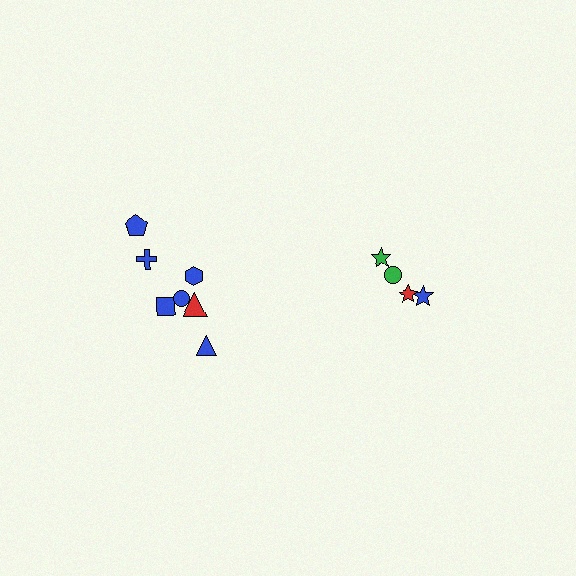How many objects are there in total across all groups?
There are 11 objects.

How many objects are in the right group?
There are 4 objects.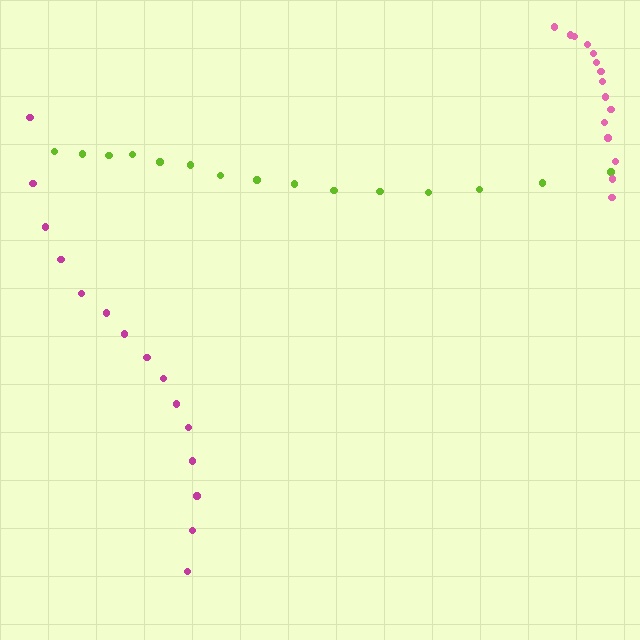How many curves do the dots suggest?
There are 3 distinct paths.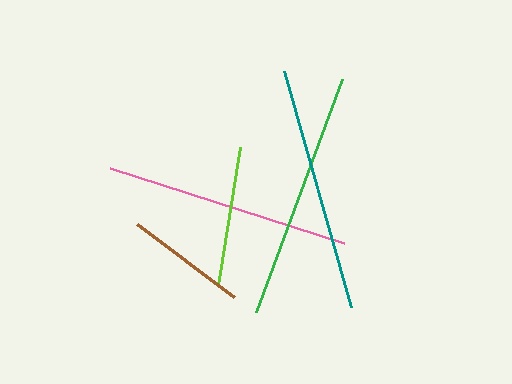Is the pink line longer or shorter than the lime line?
The pink line is longer than the lime line.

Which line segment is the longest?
The green line is the longest at approximately 248 pixels.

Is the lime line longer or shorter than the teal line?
The teal line is longer than the lime line.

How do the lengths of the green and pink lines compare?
The green and pink lines are approximately the same length.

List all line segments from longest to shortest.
From longest to shortest: green, pink, teal, lime, brown.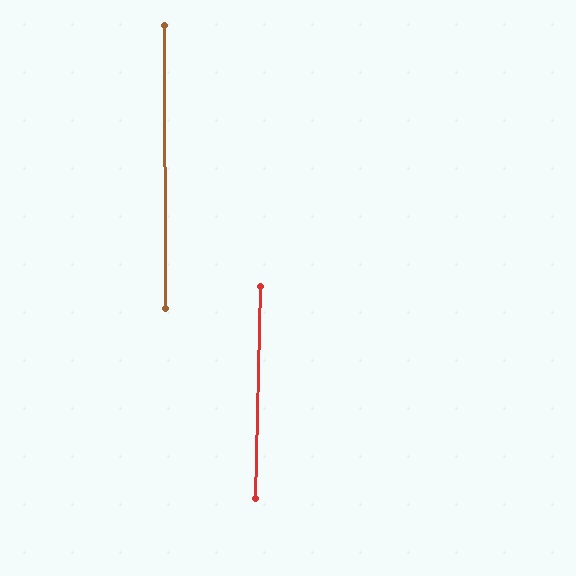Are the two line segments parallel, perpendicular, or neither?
Parallel — their directions differ by only 1.7°.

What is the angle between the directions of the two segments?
Approximately 2 degrees.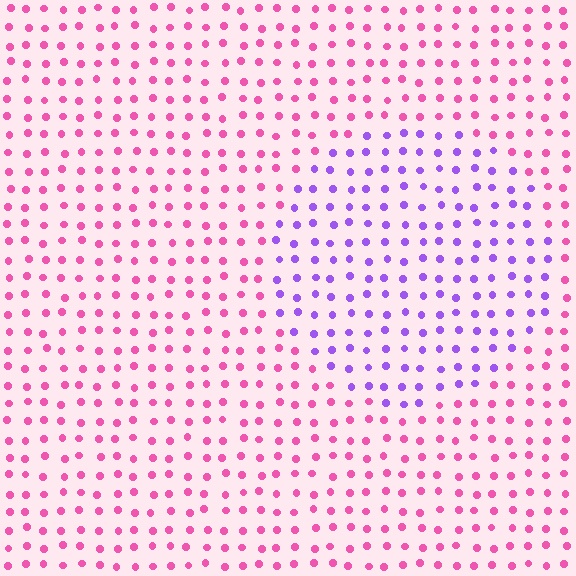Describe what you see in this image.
The image is filled with small pink elements in a uniform arrangement. A circle-shaped region is visible where the elements are tinted to a slightly different hue, forming a subtle color boundary.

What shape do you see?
I see a circle.